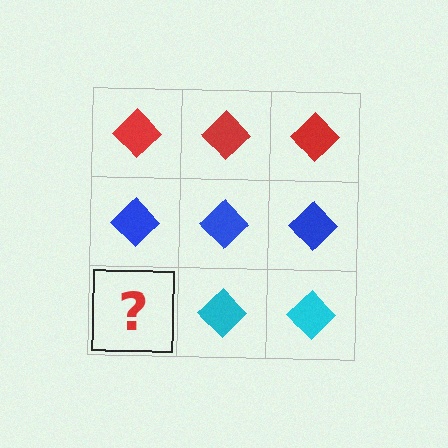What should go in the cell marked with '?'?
The missing cell should contain a cyan diamond.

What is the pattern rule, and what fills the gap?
The rule is that each row has a consistent color. The gap should be filled with a cyan diamond.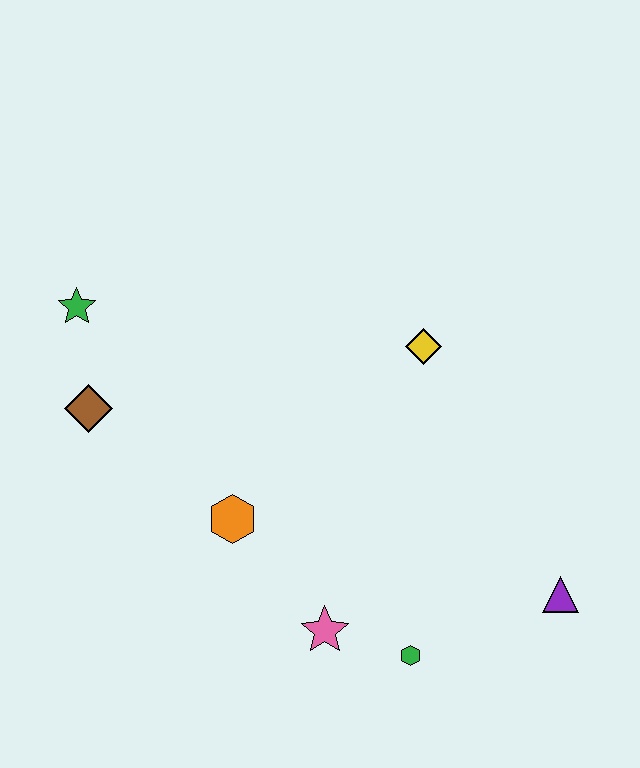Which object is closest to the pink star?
The green hexagon is closest to the pink star.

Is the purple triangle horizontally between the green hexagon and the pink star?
No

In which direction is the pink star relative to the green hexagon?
The pink star is to the left of the green hexagon.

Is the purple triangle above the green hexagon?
Yes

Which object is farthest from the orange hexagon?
The purple triangle is farthest from the orange hexagon.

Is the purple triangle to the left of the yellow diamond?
No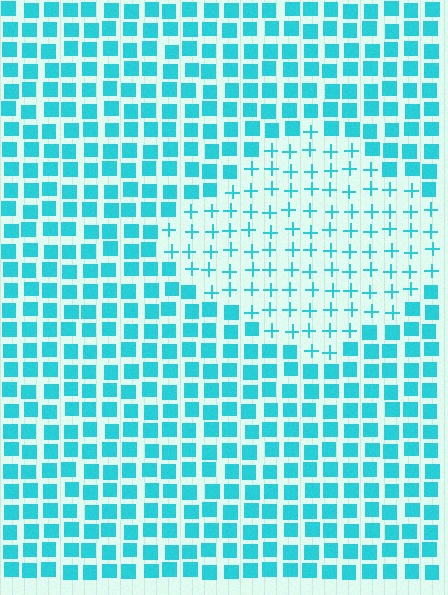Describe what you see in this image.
The image is filled with small cyan elements arranged in a uniform grid. A diamond-shaped region contains plus signs, while the surrounding area contains squares. The boundary is defined purely by the change in element shape.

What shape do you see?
I see a diamond.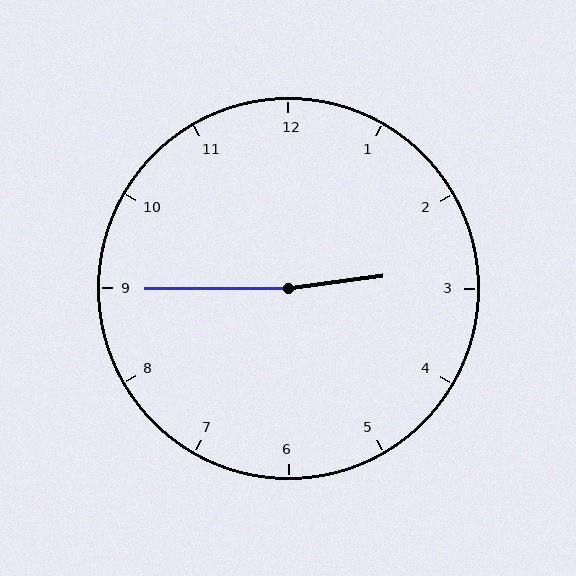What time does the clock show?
2:45.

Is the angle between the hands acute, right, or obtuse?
It is obtuse.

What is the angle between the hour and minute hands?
Approximately 172 degrees.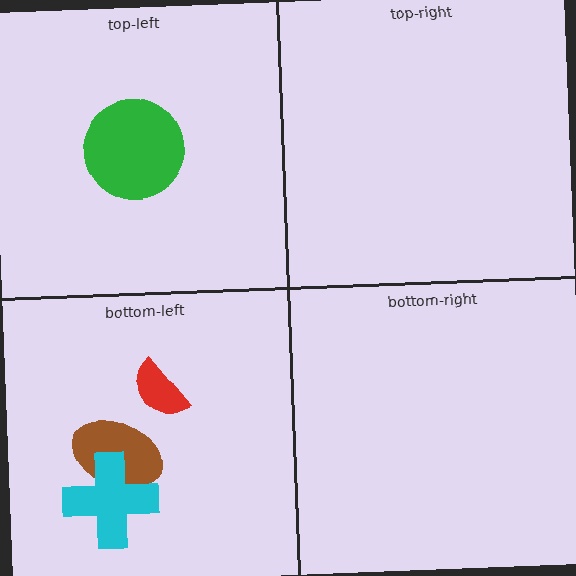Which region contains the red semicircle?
The bottom-left region.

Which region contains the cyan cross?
The bottom-left region.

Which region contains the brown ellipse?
The bottom-left region.